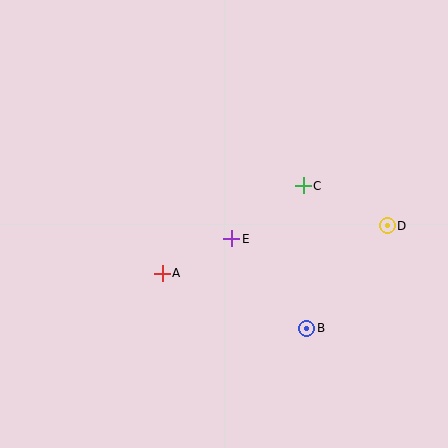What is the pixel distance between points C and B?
The distance between C and B is 142 pixels.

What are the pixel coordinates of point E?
Point E is at (232, 239).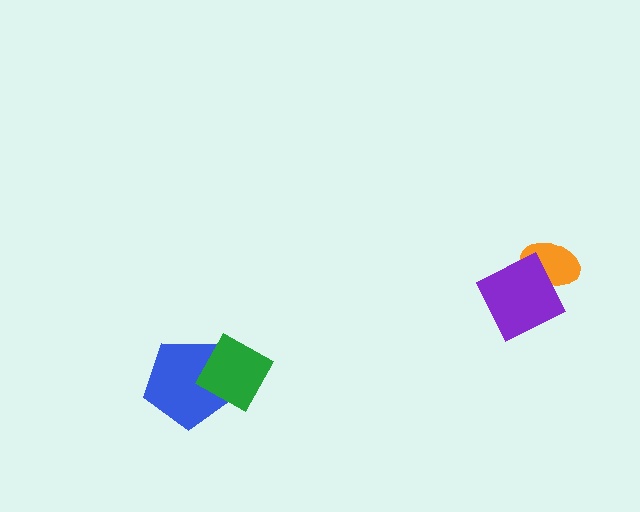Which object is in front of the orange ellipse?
The purple diamond is in front of the orange ellipse.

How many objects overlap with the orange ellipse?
1 object overlaps with the orange ellipse.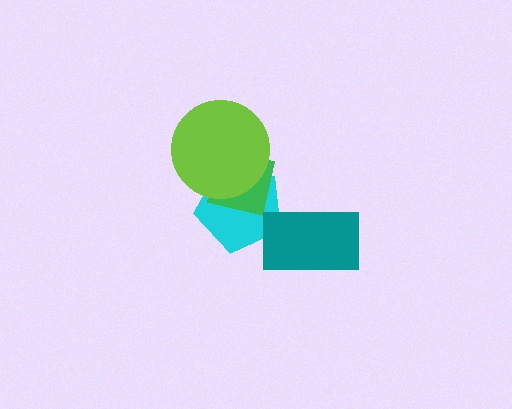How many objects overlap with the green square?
2 objects overlap with the green square.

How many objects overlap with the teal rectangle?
1 object overlaps with the teal rectangle.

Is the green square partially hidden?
Yes, it is partially covered by another shape.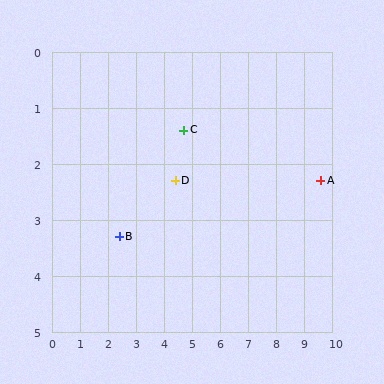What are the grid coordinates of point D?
Point D is at approximately (4.4, 2.3).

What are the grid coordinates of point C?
Point C is at approximately (4.7, 1.4).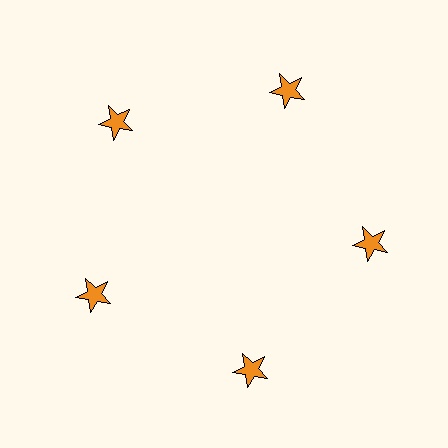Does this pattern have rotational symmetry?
Yes, this pattern has 5-fold rotational symmetry. It looks the same after rotating 72 degrees around the center.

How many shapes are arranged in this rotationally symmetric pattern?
There are 5 shapes, arranged in 5 groups of 1.